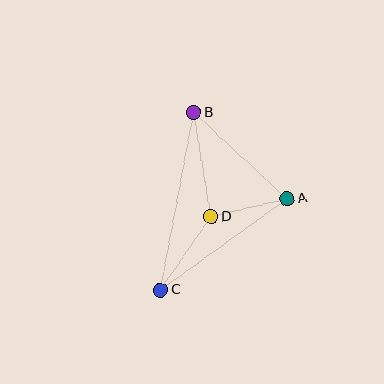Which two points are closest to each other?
Points A and D are closest to each other.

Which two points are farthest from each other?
Points B and C are farthest from each other.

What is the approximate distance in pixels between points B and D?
The distance between B and D is approximately 106 pixels.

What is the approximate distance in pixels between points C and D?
The distance between C and D is approximately 89 pixels.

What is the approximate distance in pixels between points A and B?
The distance between A and B is approximately 127 pixels.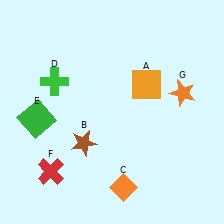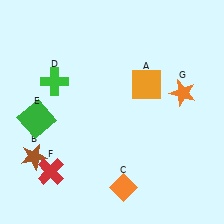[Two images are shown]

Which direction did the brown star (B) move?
The brown star (B) moved left.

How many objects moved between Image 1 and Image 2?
1 object moved between the two images.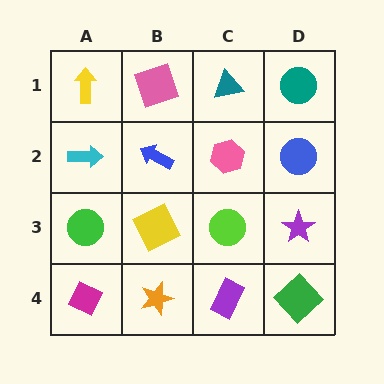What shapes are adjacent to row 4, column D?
A purple star (row 3, column D), a purple rectangle (row 4, column C).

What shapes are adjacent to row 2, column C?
A teal triangle (row 1, column C), a lime circle (row 3, column C), a blue arrow (row 2, column B), a blue circle (row 2, column D).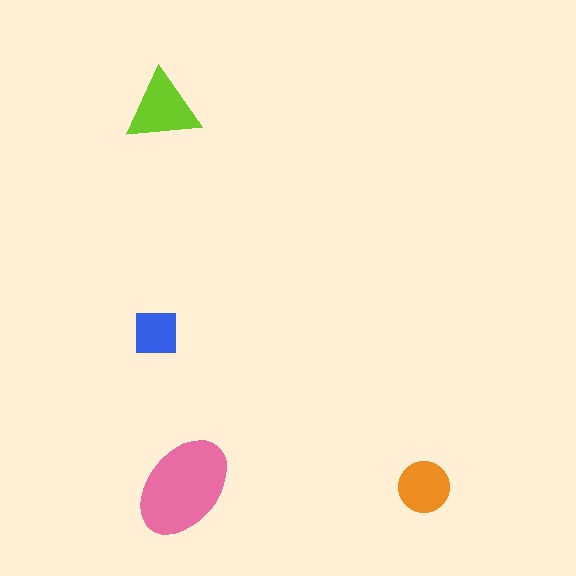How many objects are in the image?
There are 4 objects in the image.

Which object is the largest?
The pink ellipse.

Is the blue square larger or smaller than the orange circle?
Smaller.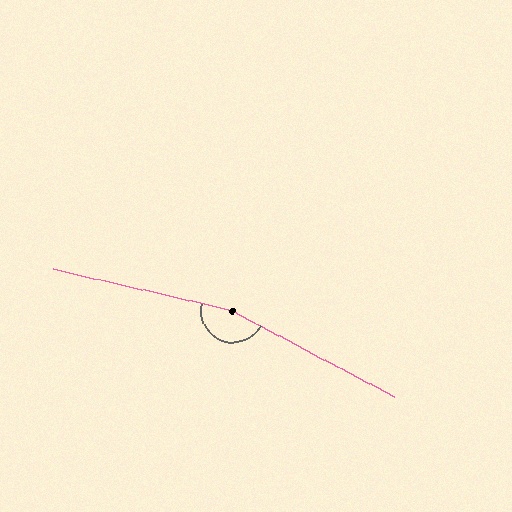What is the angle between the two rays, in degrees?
Approximately 165 degrees.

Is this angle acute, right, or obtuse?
It is obtuse.